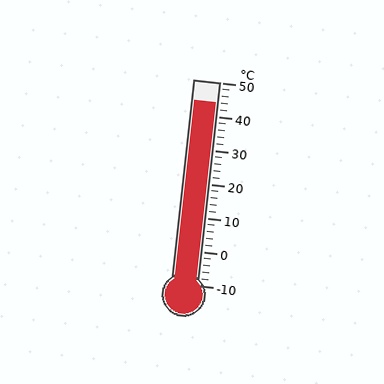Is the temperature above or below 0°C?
The temperature is above 0°C.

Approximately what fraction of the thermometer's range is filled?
The thermometer is filled to approximately 90% of its range.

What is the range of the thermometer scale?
The thermometer scale ranges from -10°C to 50°C.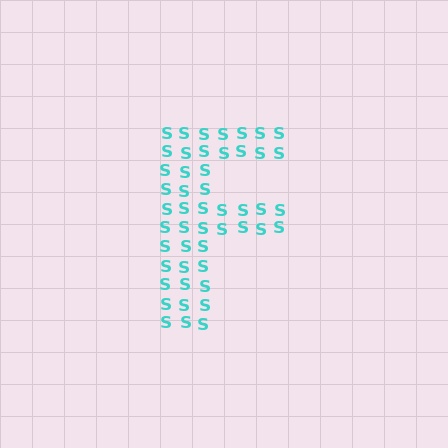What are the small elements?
The small elements are letter S's.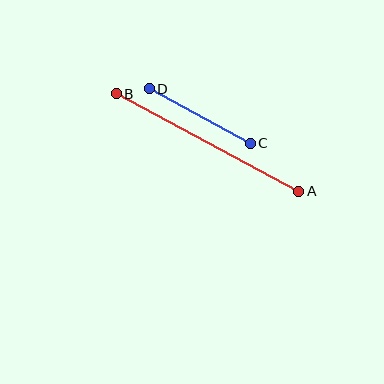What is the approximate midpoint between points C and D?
The midpoint is at approximately (200, 116) pixels.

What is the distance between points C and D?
The distance is approximately 115 pixels.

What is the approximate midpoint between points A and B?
The midpoint is at approximately (208, 142) pixels.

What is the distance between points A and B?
The distance is approximately 207 pixels.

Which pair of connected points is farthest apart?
Points A and B are farthest apart.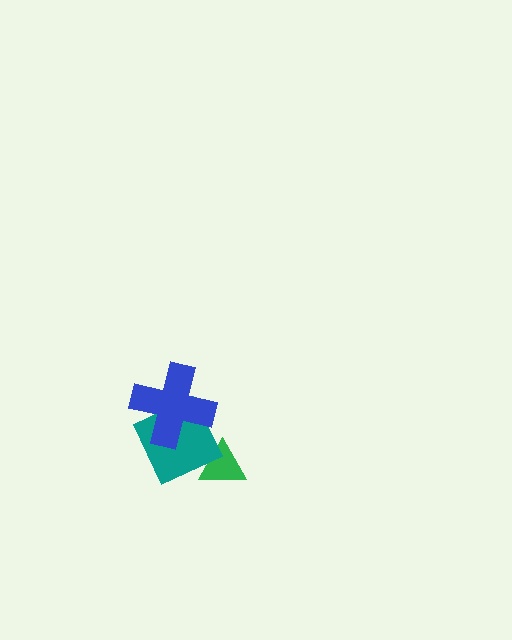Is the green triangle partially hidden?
Yes, it is partially covered by another shape.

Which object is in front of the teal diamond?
The blue cross is in front of the teal diamond.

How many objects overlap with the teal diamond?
2 objects overlap with the teal diamond.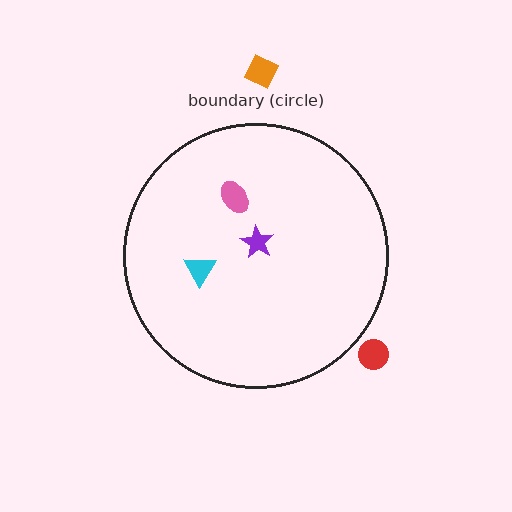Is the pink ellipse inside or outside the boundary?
Inside.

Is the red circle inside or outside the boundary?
Outside.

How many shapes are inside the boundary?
3 inside, 2 outside.